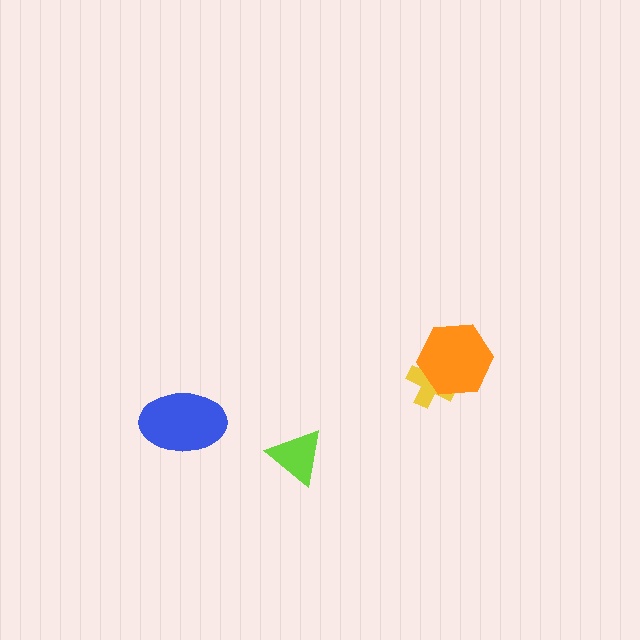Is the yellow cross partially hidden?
Yes, it is partially covered by another shape.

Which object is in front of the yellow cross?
The orange hexagon is in front of the yellow cross.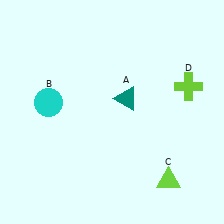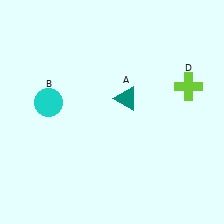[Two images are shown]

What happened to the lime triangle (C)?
The lime triangle (C) was removed in Image 2. It was in the bottom-right area of Image 1.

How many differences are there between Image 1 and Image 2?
There is 1 difference between the two images.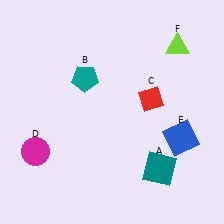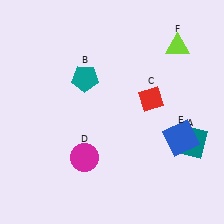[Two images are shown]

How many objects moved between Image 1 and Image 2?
2 objects moved between the two images.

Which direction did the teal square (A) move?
The teal square (A) moved right.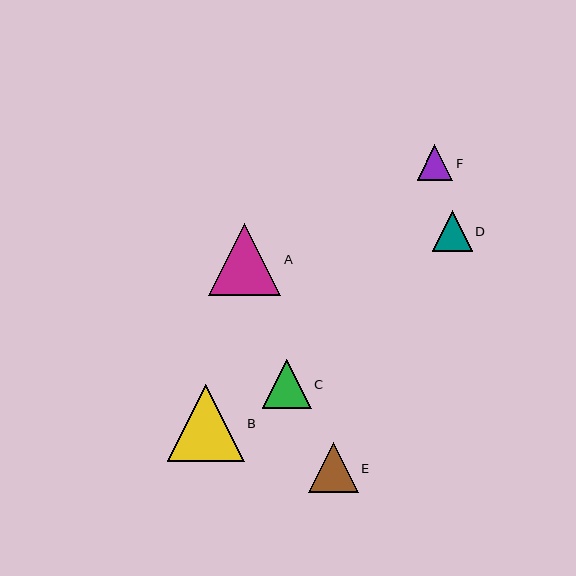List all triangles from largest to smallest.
From largest to smallest: B, A, E, C, D, F.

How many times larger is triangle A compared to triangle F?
Triangle A is approximately 2.0 times the size of triangle F.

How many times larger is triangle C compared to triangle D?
Triangle C is approximately 1.2 times the size of triangle D.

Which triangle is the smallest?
Triangle F is the smallest with a size of approximately 35 pixels.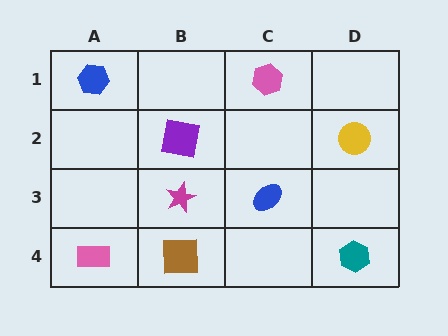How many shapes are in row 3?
2 shapes.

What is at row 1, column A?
A blue hexagon.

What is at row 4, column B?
A brown square.